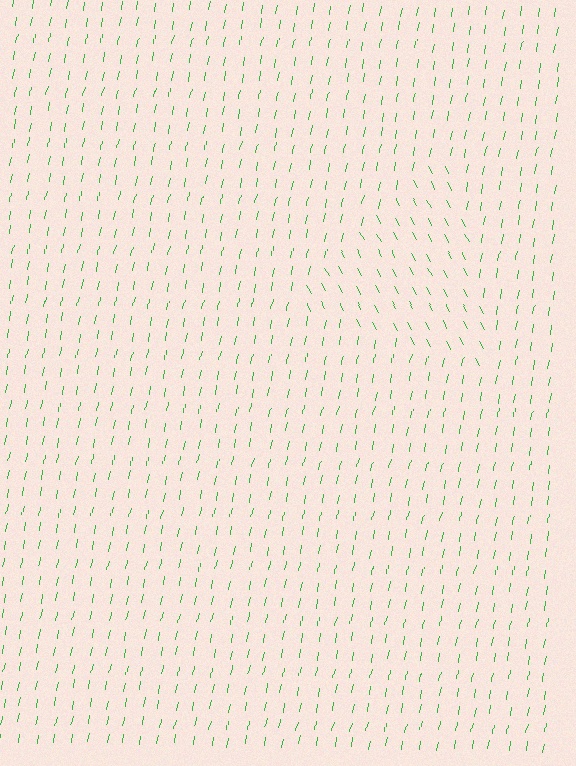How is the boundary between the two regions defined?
The boundary is defined purely by a change in line orientation (approximately 39 degrees difference). All lines are the same color and thickness.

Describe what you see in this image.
The image is filled with small green line segments. A triangle region in the image has lines oriented differently from the surrounding lines, creating a visible texture boundary.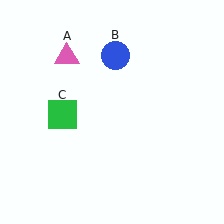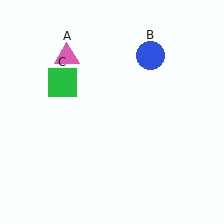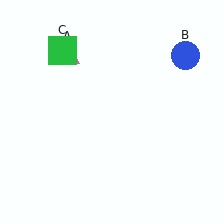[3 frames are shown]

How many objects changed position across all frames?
2 objects changed position: blue circle (object B), green square (object C).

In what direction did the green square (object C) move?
The green square (object C) moved up.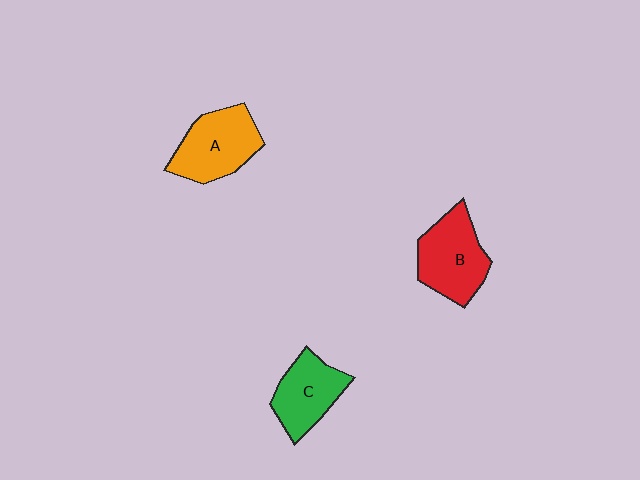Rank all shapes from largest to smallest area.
From largest to smallest: B (red), A (orange), C (green).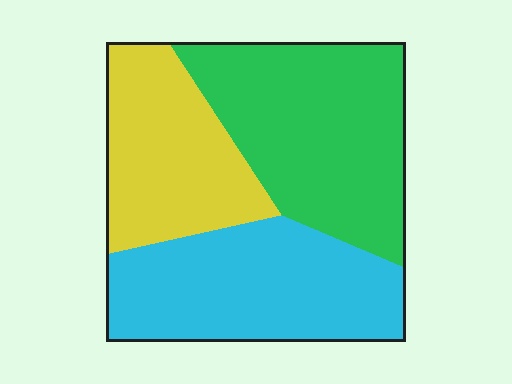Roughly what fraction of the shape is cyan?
Cyan covers 35% of the shape.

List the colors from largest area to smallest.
From largest to smallest: green, cyan, yellow.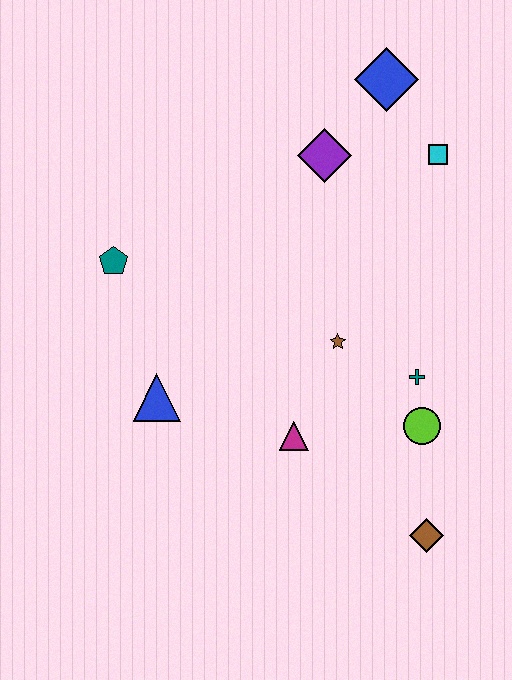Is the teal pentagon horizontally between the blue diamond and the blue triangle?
No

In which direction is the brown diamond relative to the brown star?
The brown diamond is below the brown star.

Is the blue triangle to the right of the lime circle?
No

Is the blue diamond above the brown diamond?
Yes